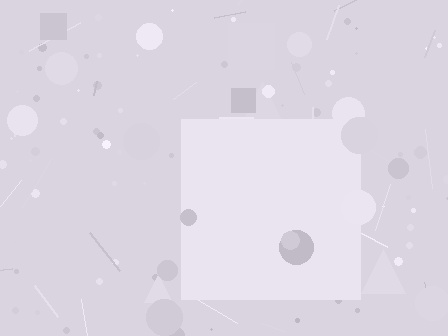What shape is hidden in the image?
A square is hidden in the image.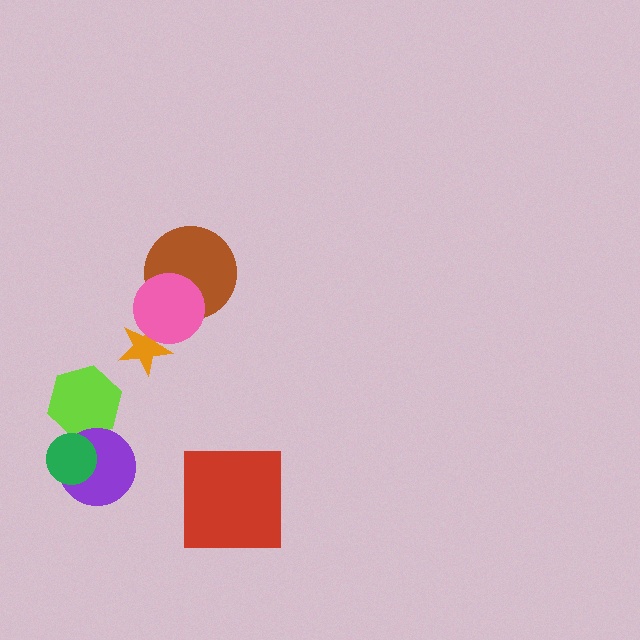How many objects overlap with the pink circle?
2 objects overlap with the pink circle.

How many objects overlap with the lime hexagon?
1 object overlaps with the lime hexagon.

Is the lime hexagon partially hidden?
Yes, it is partially covered by another shape.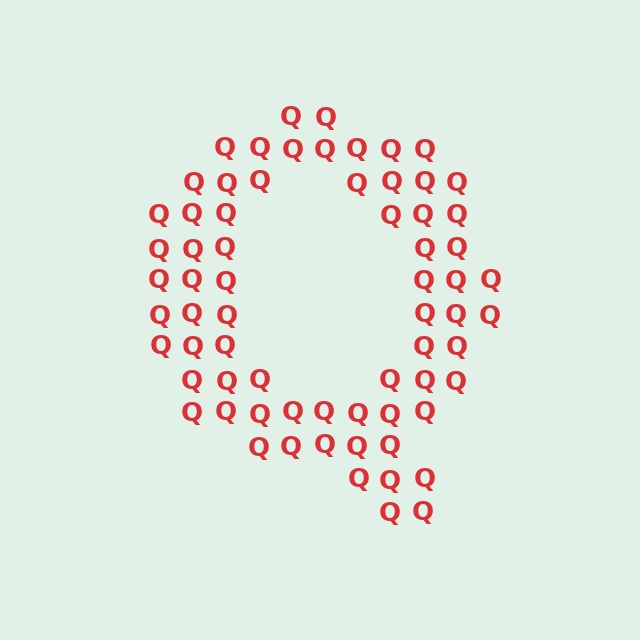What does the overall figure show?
The overall figure shows the letter Q.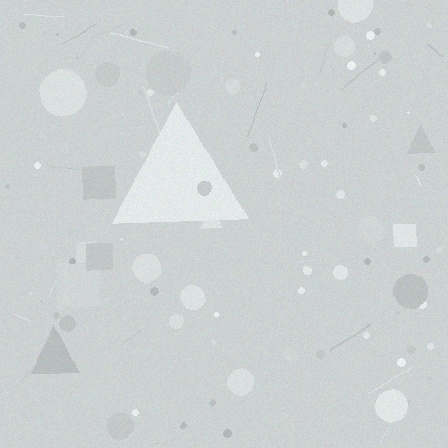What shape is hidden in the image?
A triangle is hidden in the image.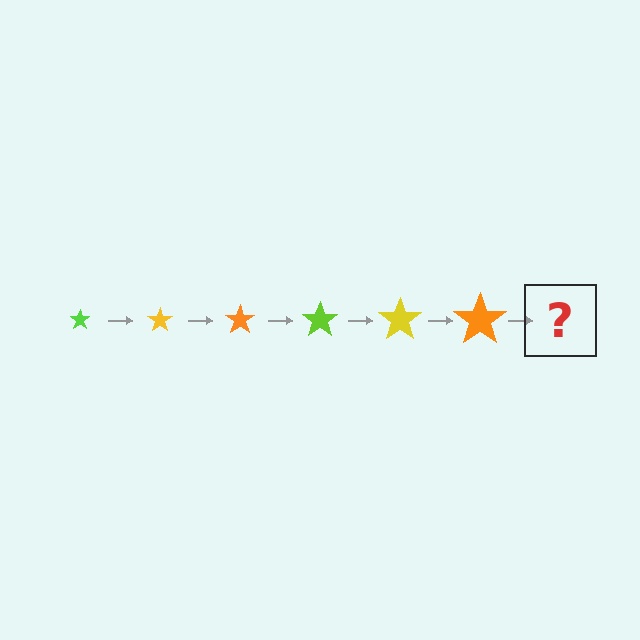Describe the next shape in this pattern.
It should be a lime star, larger than the previous one.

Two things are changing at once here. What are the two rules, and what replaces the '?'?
The two rules are that the star grows larger each step and the color cycles through lime, yellow, and orange. The '?' should be a lime star, larger than the previous one.